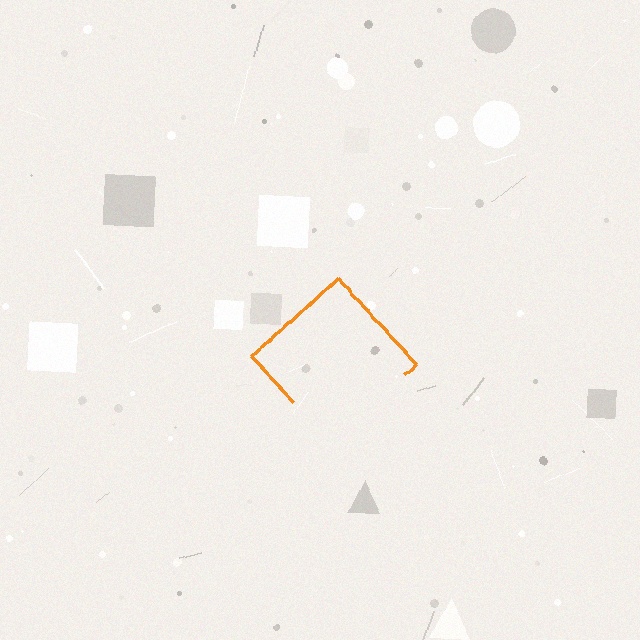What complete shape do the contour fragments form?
The contour fragments form a diamond.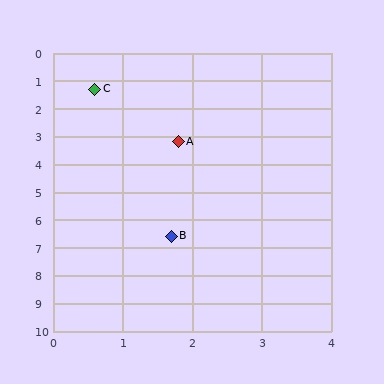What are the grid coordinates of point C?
Point C is at approximately (0.6, 1.3).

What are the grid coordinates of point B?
Point B is at approximately (1.7, 6.6).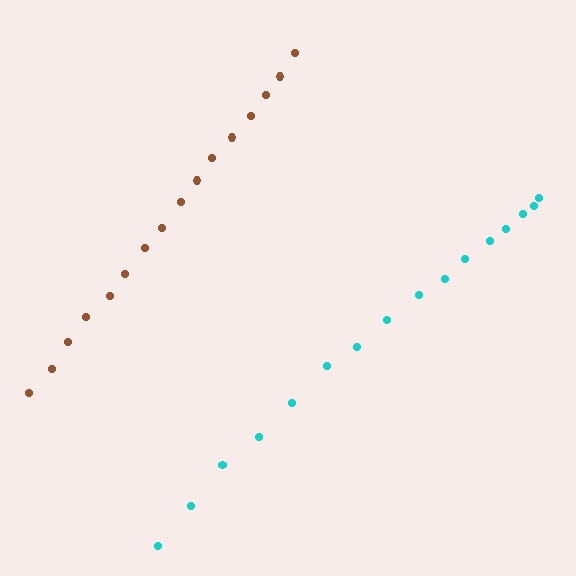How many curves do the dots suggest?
There are 2 distinct paths.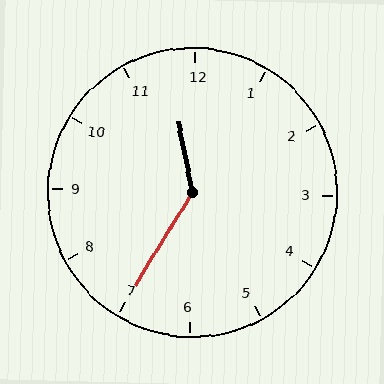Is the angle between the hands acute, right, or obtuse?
It is obtuse.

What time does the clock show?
11:35.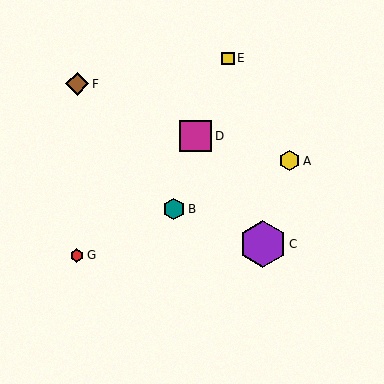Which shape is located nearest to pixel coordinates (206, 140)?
The magenta square (labeled D) at (196, 136) is nearest to that location.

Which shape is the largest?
The purple hexagon (labeled C) is the largest.